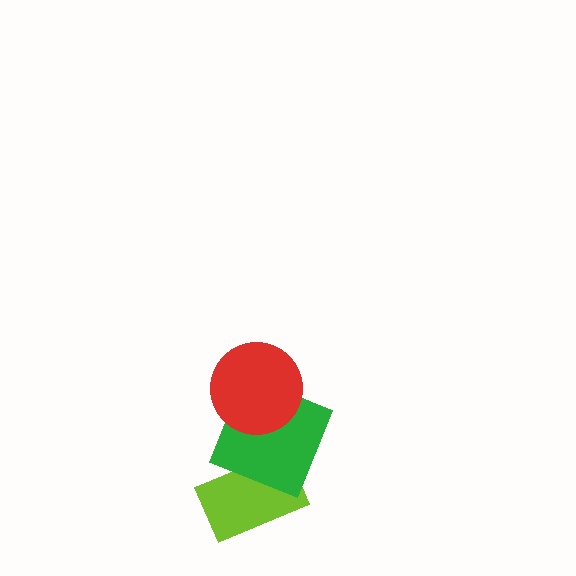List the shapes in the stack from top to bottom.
From top to bottom: the red circle, the green square, the lime rectangle.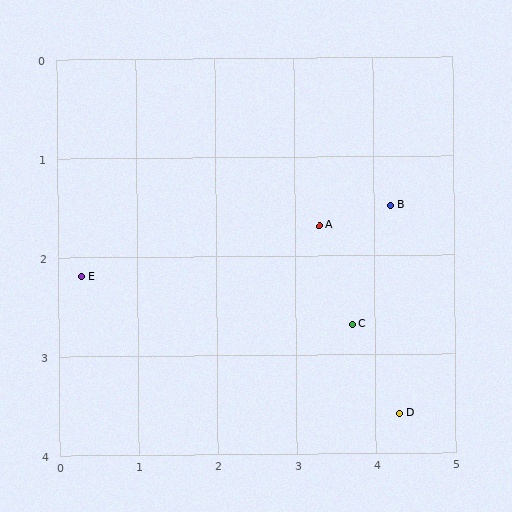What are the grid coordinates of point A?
Point A is at approximately (3.3, 1.7).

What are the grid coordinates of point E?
Point E is at approximately (0.3, 2.2).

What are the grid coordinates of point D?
Point D is at approximately (4.3, 3.6).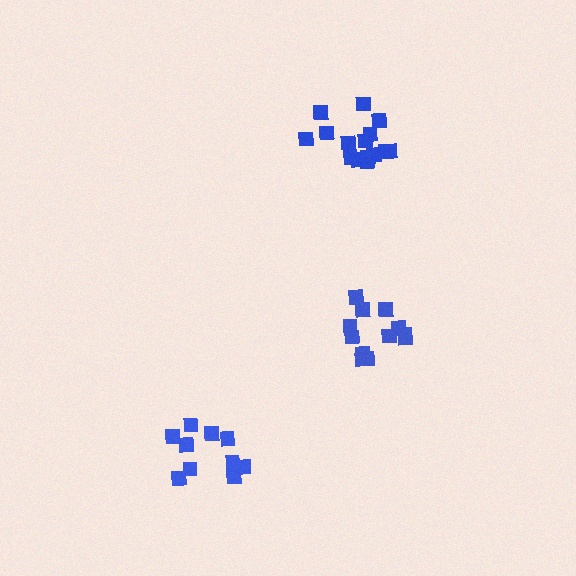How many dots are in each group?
Group 1: 12 dots, Group 2: 15 dots, Group 3: 10 dots (37 total).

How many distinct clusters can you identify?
There are 3 distinct clusters.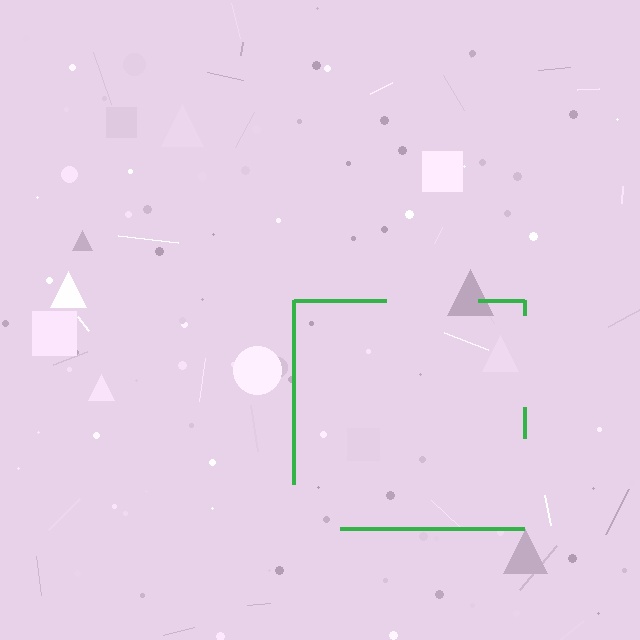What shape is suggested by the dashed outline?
The dashed outline suggests a square.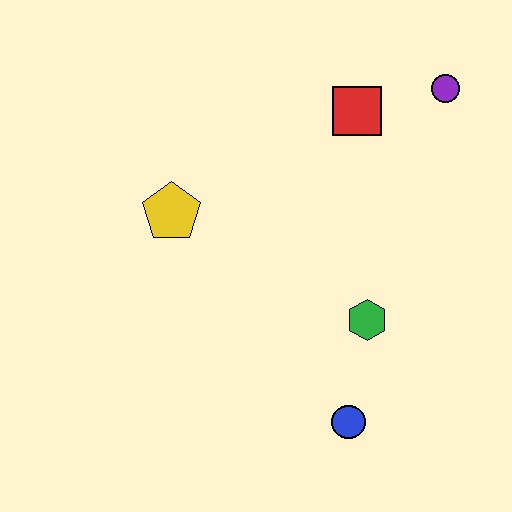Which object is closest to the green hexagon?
The blue circle is closest to the green hexagon.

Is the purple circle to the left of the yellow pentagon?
No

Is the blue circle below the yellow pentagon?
Yes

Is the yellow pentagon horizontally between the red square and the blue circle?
No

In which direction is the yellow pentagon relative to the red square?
The yellow pentagon is to the left of the red square.